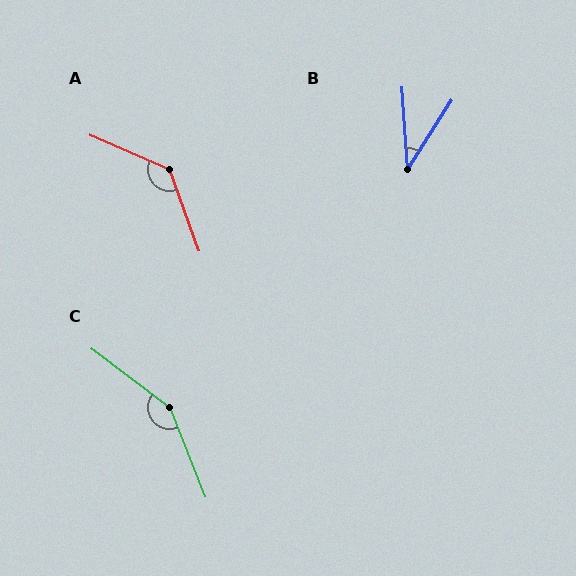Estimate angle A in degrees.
Approximately 134 degrees.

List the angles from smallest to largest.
B (37°), A (134°), C (149°).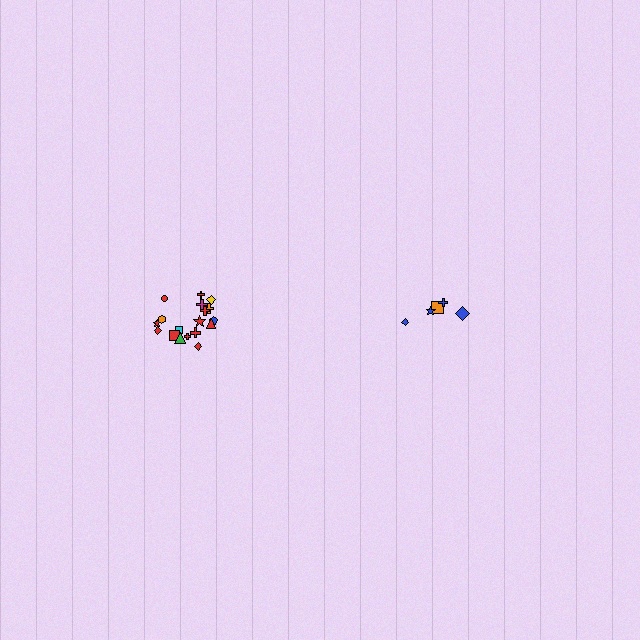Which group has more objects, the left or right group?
The left group.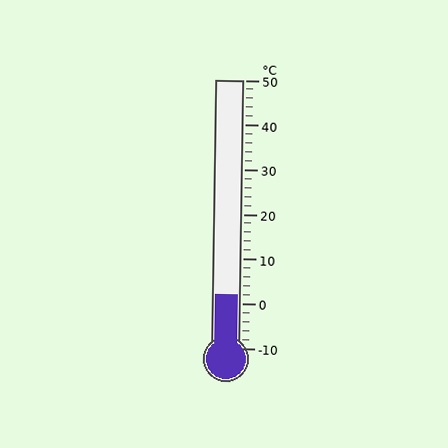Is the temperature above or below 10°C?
The temperature is below 10°C.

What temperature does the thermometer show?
The thermometer shows approximately 2°C.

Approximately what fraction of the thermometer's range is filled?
The thermometer is filled to approximately 20% of its range.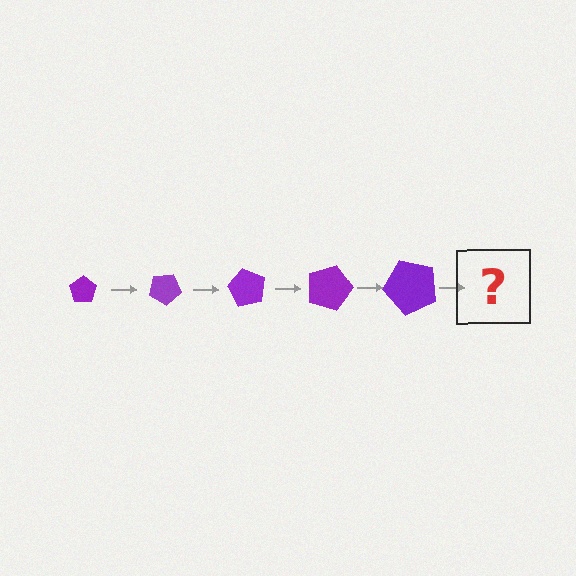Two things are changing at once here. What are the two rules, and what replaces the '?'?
The two rules are that the pentagon grows larger each step and it rotates 30 degrees each step. The '?' should be a pentagon, larger than the previous one and rotated 150 degrees from the start.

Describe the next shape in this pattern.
It should be a pentagon, larger than the previous one and rotated 150 degrees from the start.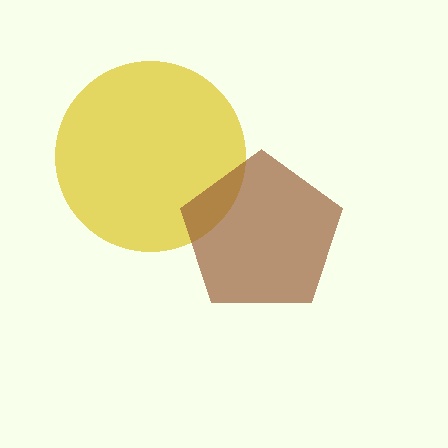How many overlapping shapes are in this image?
There are 2 overlapping shapes in the image.